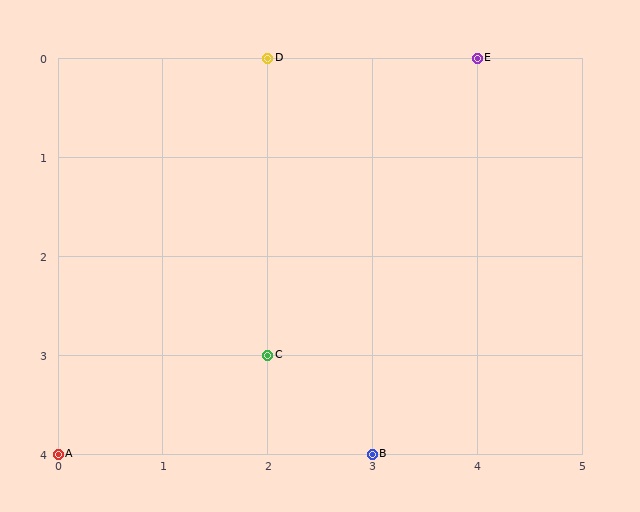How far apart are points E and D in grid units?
Points E and D are 2 columns apart.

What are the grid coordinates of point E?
Point E is at grid coordinates (4, 0).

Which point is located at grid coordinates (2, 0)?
Point D is at (2, 0).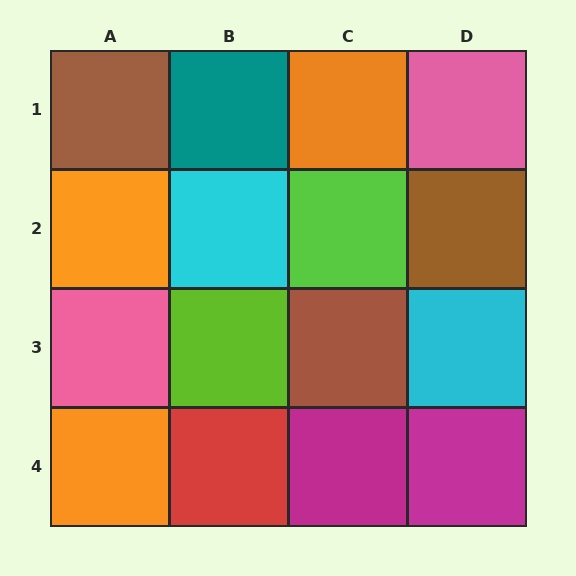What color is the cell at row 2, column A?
Orange.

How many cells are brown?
3 cells are brown.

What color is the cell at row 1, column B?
Teal.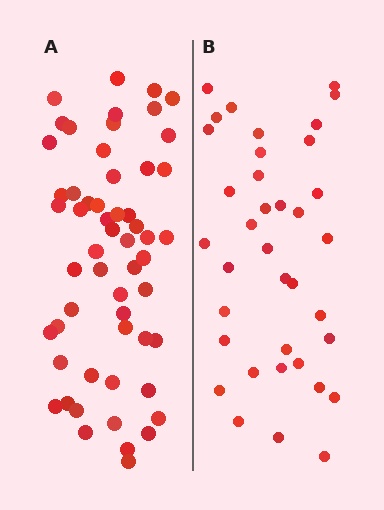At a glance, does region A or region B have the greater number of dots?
Region A (the left region) has more dots.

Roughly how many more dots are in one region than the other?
Region A has approximately 20 more dots than region B.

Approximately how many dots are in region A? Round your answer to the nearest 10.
About 60 dots. (The exact count is 56, which rounds to 60.)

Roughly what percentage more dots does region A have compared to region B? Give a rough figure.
About 50% more.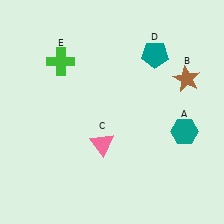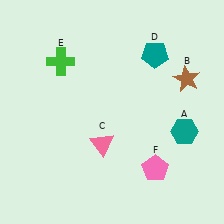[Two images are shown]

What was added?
A pink pentagon (F) was added in Image 2.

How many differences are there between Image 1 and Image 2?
There is 1 difference between the two images.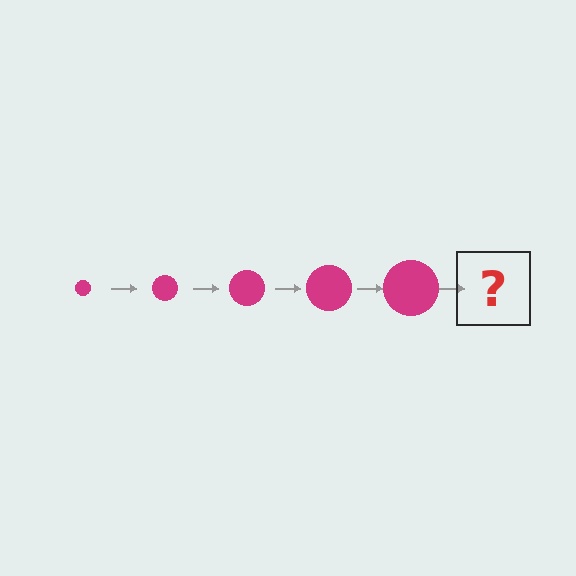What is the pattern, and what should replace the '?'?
The pattern is that the circle gets progressively larger each step. The '?' should be a magenta circle, larger than the previous one.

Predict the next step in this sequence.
The next step is a magenta circle, larger than the previous one.